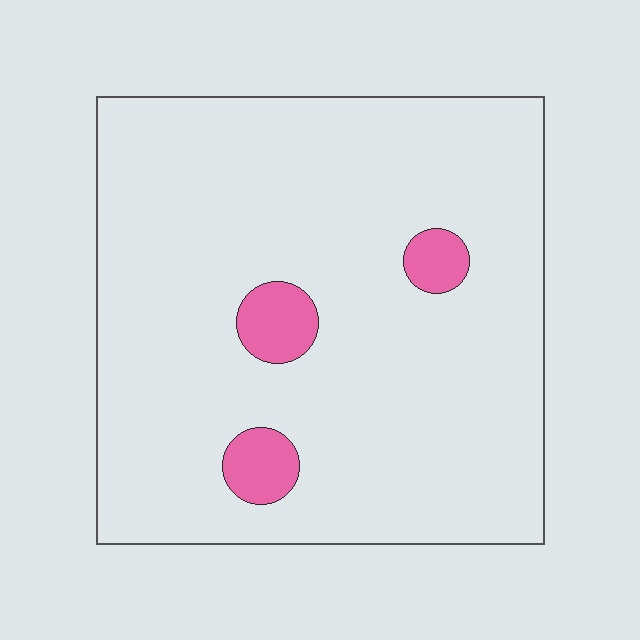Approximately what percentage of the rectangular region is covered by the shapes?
Approximately 5%.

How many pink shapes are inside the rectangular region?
3.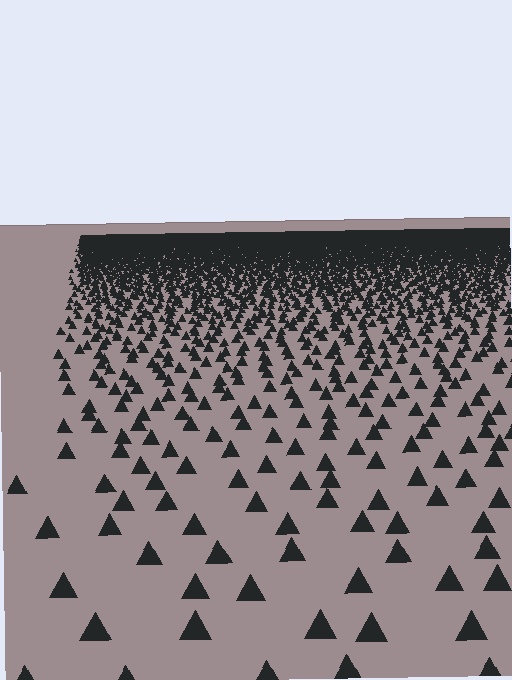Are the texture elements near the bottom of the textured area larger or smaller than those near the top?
Larger. Near the bottom, elements are closer to the viewer and appear at a bigger on-screen size.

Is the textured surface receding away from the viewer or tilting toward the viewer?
The surface is receding away from the viewer. Texture elements get smaller and denser toward the top.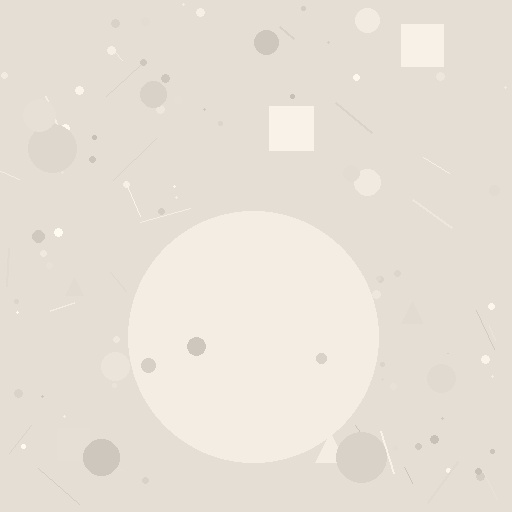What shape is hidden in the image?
A circle is hidden in the image.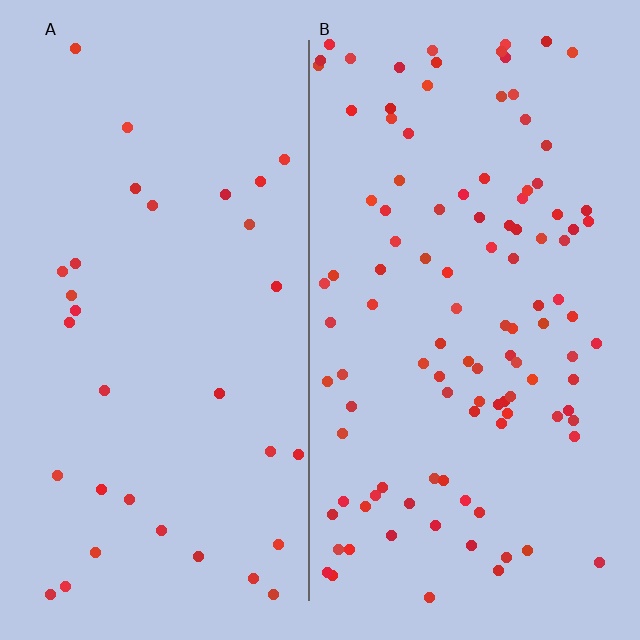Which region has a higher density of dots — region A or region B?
B (the right).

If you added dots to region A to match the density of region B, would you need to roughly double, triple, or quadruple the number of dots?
Approximately triple.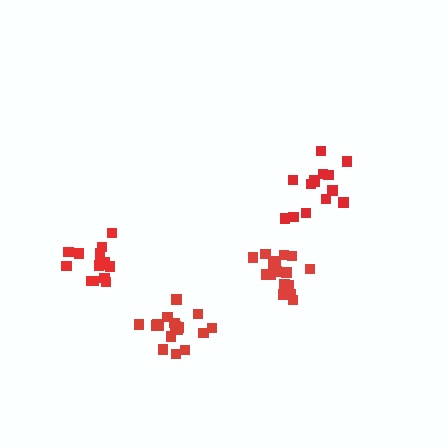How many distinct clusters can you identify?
There are 4 distinct clusters.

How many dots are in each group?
Group 1: 15 dots, Group 2: 17 dots, Group 3: 17 dots, Group 4: 14 dots (63 total).